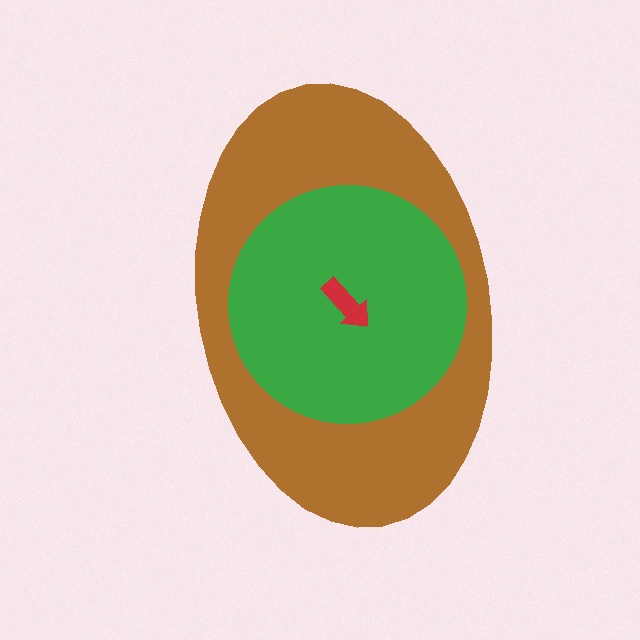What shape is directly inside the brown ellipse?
The green circle.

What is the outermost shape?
The brown ellipse.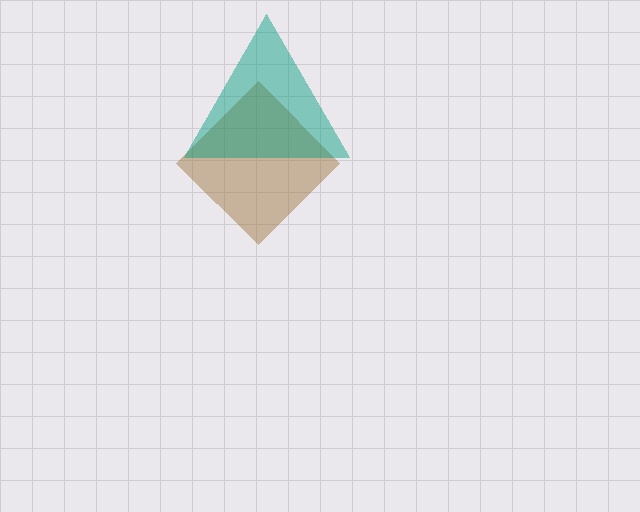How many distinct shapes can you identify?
There are 2 distinct shapes: a brown diamond, a teal triangle.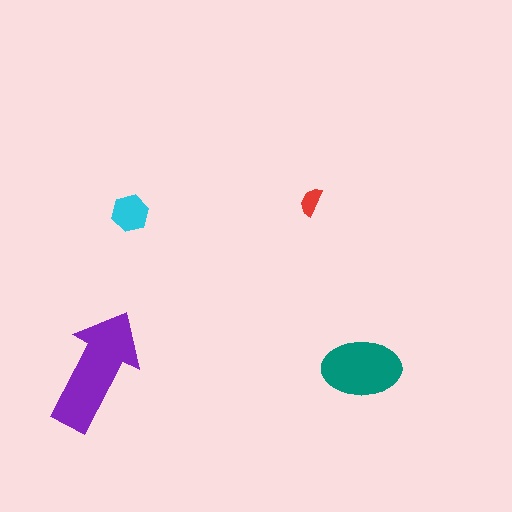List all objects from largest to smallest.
The purple arrow, the teal ellipse, the cyan hexagon, the red semicircle.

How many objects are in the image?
There are 4 objects in the image.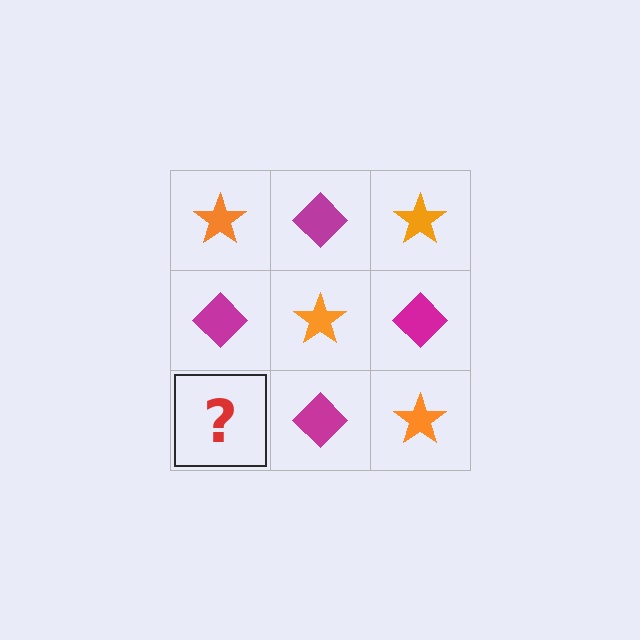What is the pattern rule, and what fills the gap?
The rule is that it alternates orange star and magenta diamond in a checkerboard pattern. The gap should be filled with an orange star.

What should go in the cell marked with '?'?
The missing cell should contain an orange star.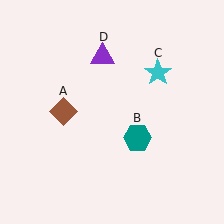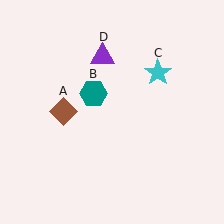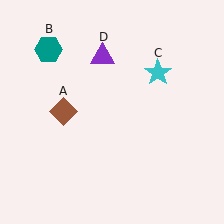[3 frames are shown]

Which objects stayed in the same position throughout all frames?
Brown diamond (object A) and cyan star (object C) and purple triangle (object D) remained stationary.